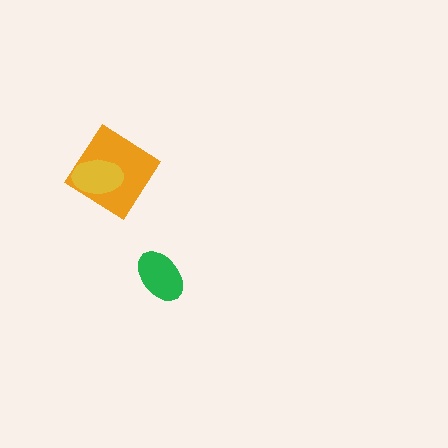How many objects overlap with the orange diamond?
1 object overlaps with the orange diamond.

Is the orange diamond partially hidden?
Yes, it is partially covered by another shape.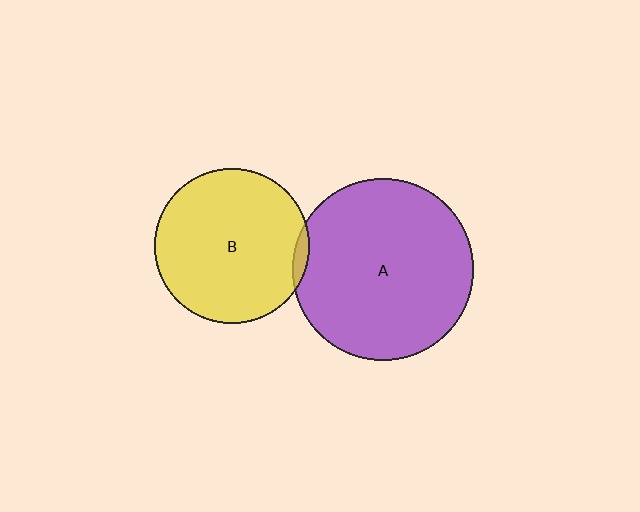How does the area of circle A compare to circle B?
Approximately 1.4 times.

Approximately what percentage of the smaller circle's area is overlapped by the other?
Approximately 5%.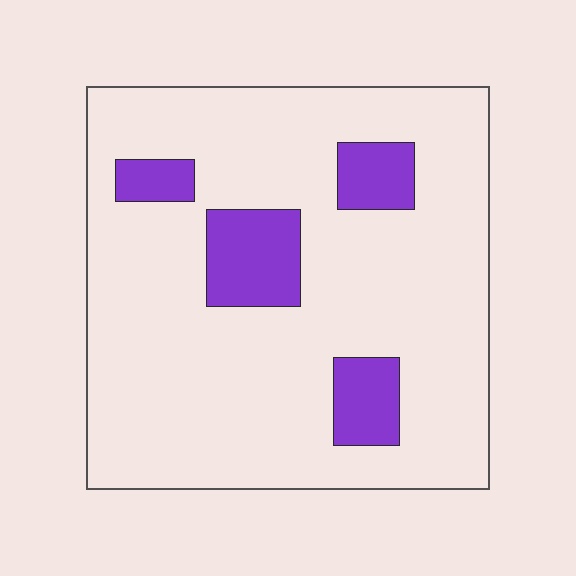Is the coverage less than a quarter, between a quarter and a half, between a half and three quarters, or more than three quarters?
Less than a quarter.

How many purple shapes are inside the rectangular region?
4.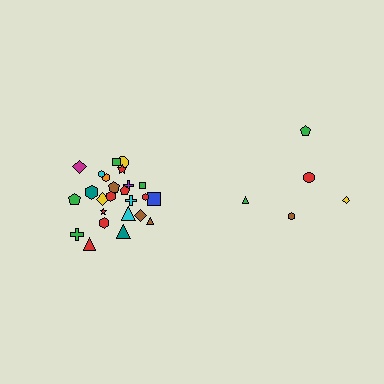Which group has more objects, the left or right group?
The left group.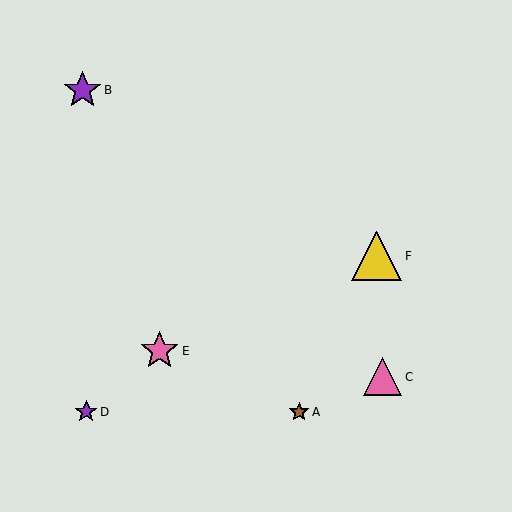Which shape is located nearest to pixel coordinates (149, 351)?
The pink star (labeled E) at (160, 351) is nearest to that location.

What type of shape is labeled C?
Shape C is a pink triangle.